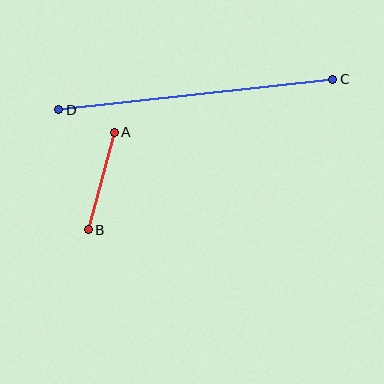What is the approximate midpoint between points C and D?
The midpoint is at approximately (196, 95) pixels.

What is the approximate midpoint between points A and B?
The midpoint is at approximately (101, 181) pixels.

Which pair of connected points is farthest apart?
Points C and D are farthest apart.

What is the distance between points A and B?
The distance is approximately 101 pixels.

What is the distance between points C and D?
The distance is approximately 276 pixels.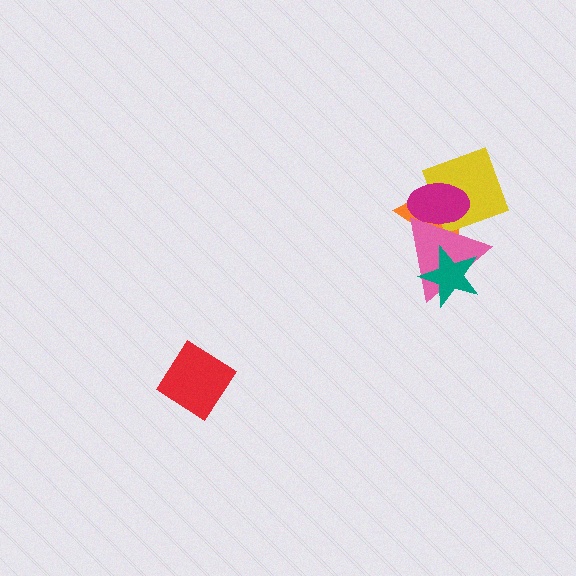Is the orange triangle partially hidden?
Yes, it is partially covered by another shape.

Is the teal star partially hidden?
No, no other shape covers it.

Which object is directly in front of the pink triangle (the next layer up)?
The teal star is directly in front of the pink triangle.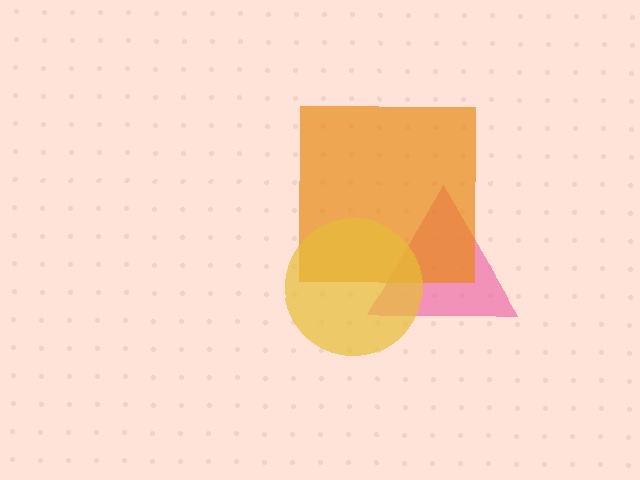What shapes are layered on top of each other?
The layered shapes are: a pink triangle, an orange square, a yellow circle.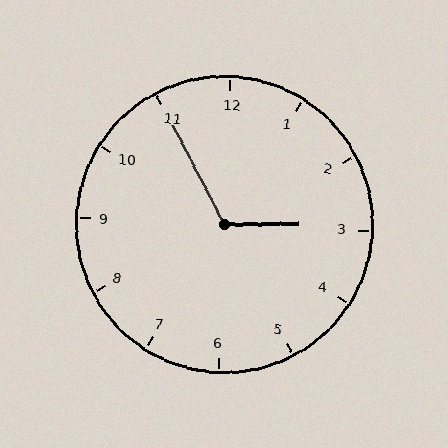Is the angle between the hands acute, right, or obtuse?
It is obtuse.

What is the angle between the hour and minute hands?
Approximately 118 degrees.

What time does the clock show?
2:55.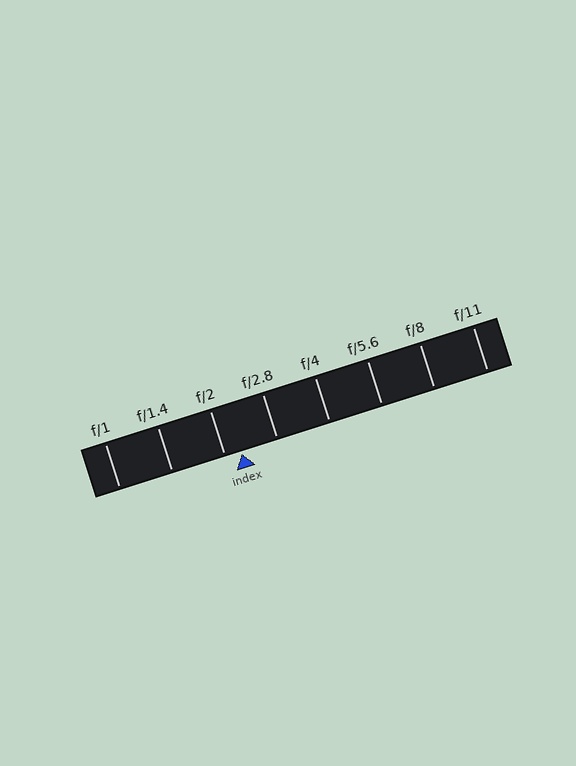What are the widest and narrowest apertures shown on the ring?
The widest aperture shown is f/1 and the narrowest is f/11.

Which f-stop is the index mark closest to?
The index mark is closest to f/2.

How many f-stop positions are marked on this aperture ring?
There are 8 f-stop positions marked.